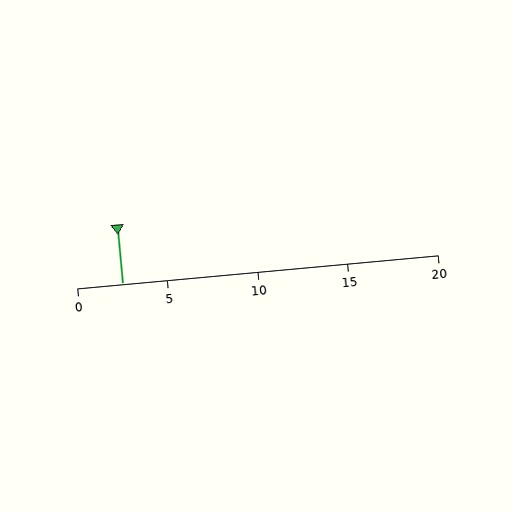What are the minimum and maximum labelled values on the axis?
The axis runs from 0 to 20.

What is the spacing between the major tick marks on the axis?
The major ticks are spaced 5 apart.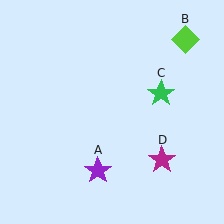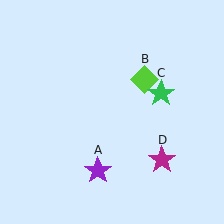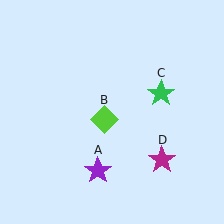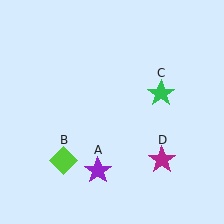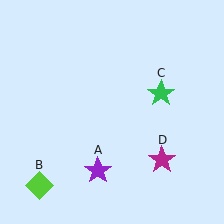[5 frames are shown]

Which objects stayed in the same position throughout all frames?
Purple star (object A) and green star (object C) and magenta star (object D) remained stationary.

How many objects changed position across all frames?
1 object changed position: lime diamond (object B).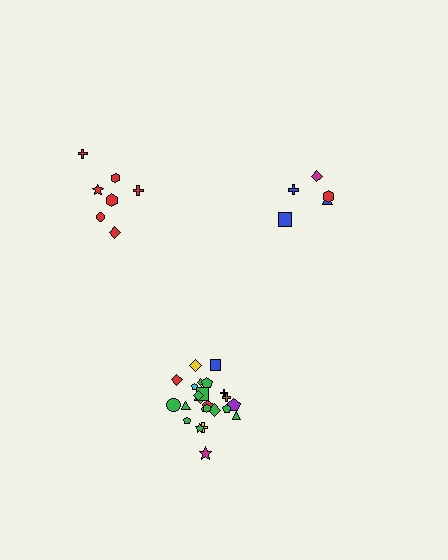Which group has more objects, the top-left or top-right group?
The top-left group.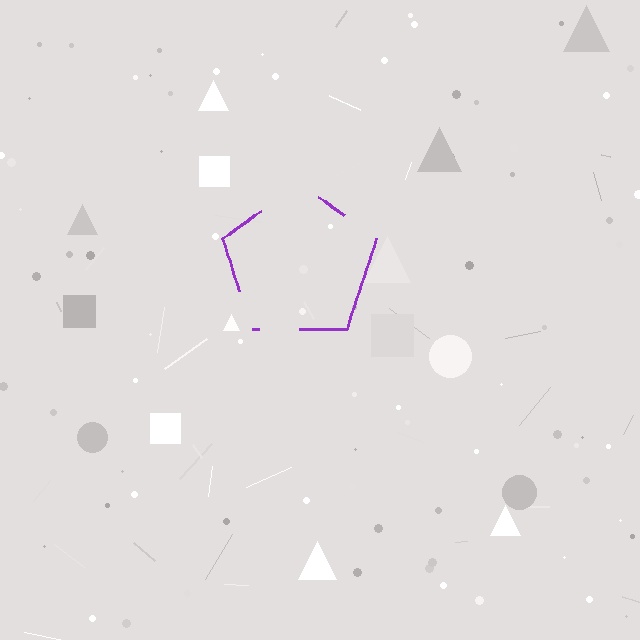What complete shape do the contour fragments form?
The contour fragments form a pentagon.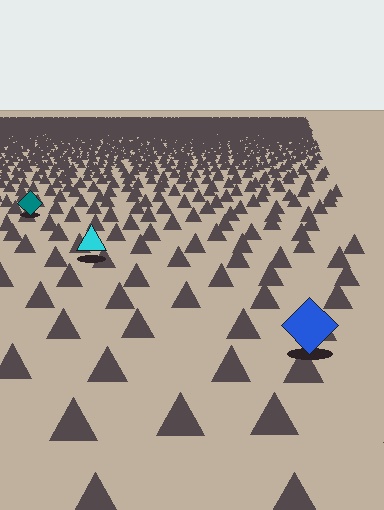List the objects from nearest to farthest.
From nearest to farthest: the blue diamond, the cyan triangle, the teal diamond.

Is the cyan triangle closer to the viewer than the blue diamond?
No. The blue diamond is closer — you can tell from the texture gradient: the ground texture is coarser near it.